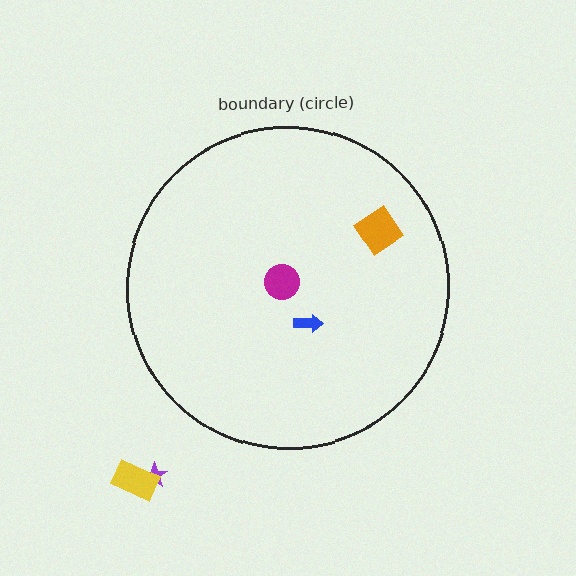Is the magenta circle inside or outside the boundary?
Inside.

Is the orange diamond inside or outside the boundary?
Inside.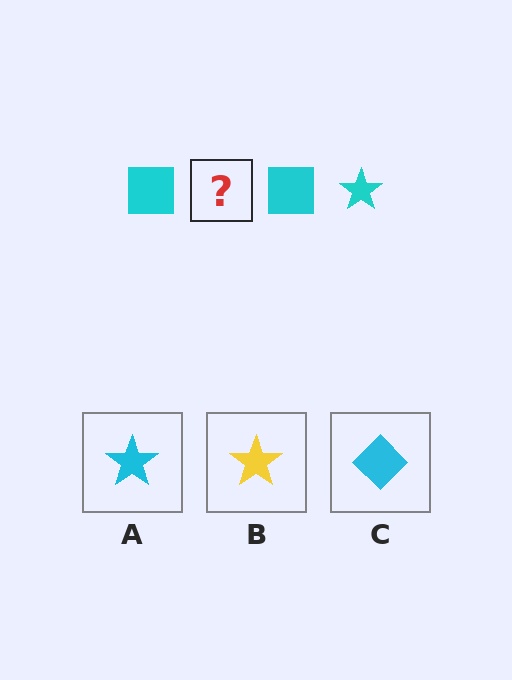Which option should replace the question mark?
Option A.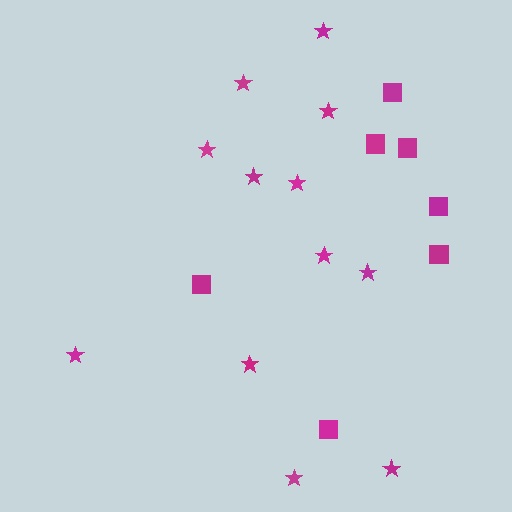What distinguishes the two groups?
There are 2 groups: one group of stars (12) and one group of squares (7).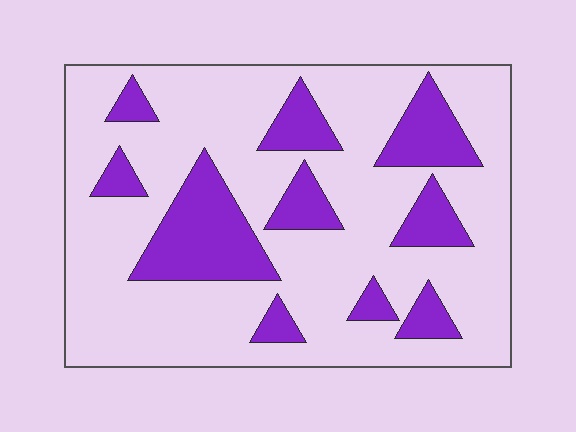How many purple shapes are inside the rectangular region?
10.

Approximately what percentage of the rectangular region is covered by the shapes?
Approximately 25%.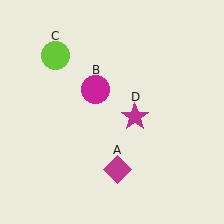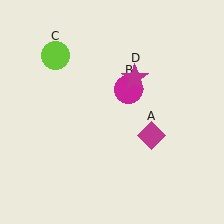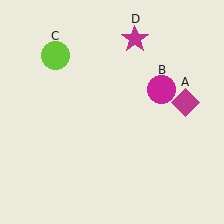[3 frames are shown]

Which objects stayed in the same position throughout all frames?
Lime circle (object C) remained stationary.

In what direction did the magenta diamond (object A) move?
The magenta diamond (object A) moved up and to the right.